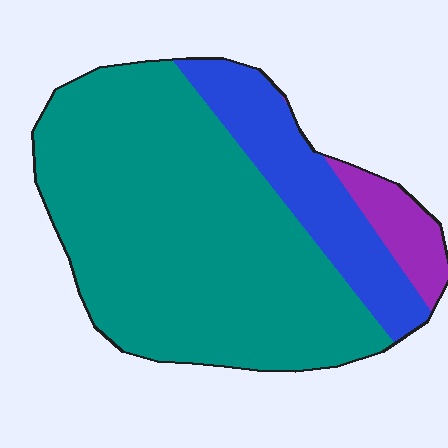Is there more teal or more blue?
Teal.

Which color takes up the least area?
Purple, at roughly 10%.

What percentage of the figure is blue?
Blue takes up about one fifth (1/5) of the figure.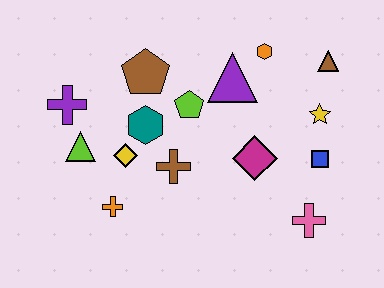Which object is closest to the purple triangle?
The orange hexagon is closest to the purple triangle.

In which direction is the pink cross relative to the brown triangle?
The pink cross is below the brown triangle.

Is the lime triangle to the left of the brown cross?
Yes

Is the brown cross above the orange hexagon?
No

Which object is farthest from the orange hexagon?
The orange cross is farthest from the orange hexagon.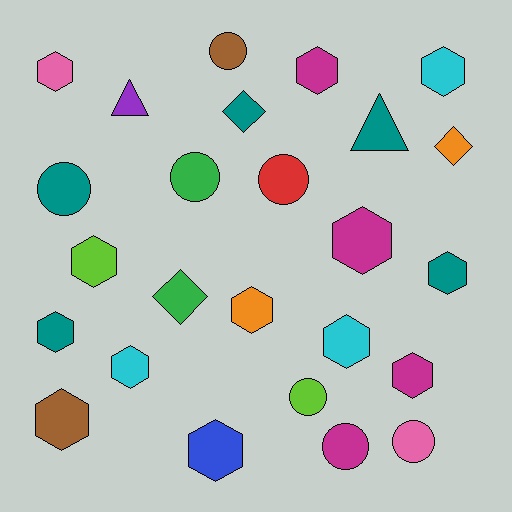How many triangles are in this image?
There are 2 triangles.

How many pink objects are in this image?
There are 2 pink objects.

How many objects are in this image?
There are 25 objects.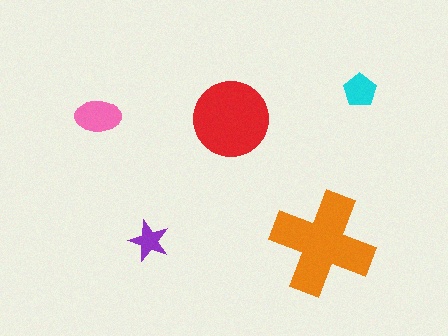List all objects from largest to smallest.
The orange cross, the red circle, the pink ellipse, the cyan pentagon, the purple star.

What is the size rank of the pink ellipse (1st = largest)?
3rd.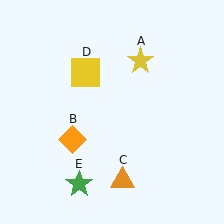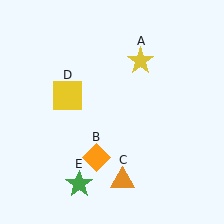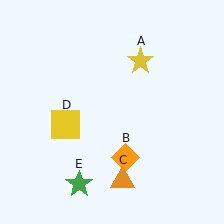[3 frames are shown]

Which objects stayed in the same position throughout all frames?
Yellow star (object A) and orange triangle (object C) and green star (object E) remained stationary.